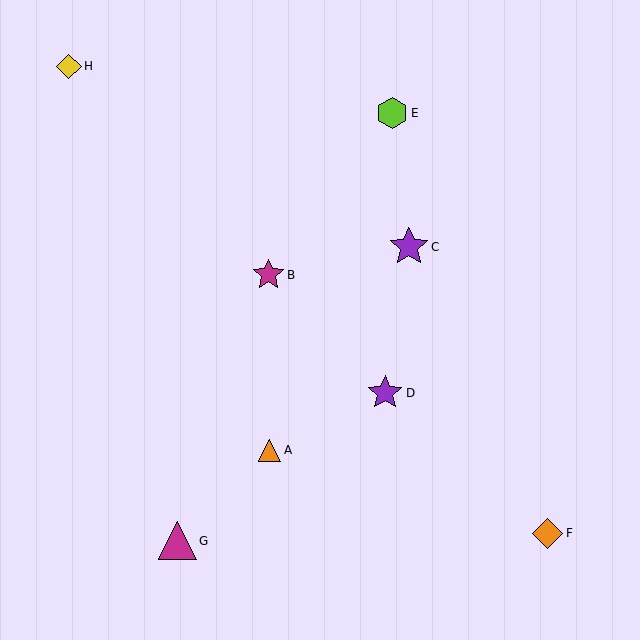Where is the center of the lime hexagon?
The center of the lime hexagon is at (392, 113).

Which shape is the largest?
The purple star (labeled C) is the largest.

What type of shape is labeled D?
Shape D is a purple star.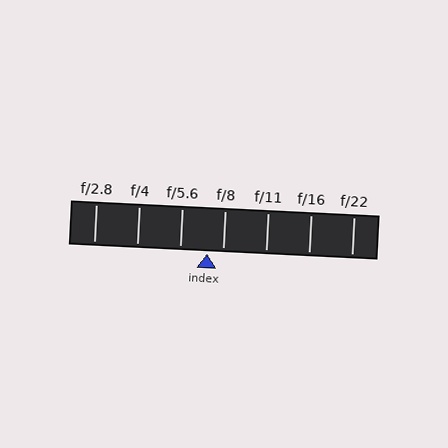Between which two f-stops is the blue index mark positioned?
The index mark is between f/5.6 and f/8.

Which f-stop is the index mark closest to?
The index mark is closest to f/8.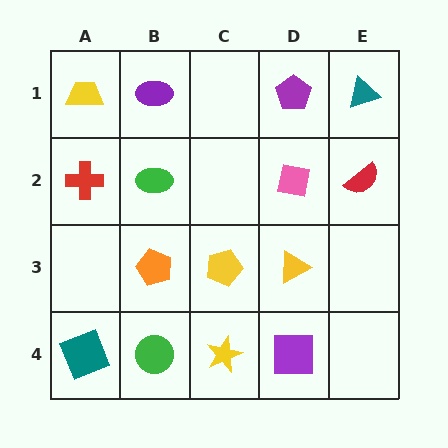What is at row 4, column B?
A green circle.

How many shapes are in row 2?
4 shapes.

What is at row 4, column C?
A yellow star.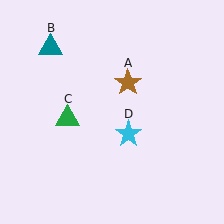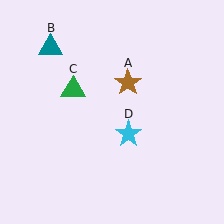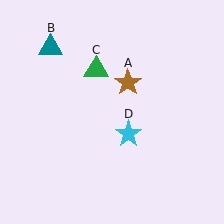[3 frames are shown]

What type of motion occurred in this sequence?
The green triangle (object C) rotated clockwise around the center of the scene.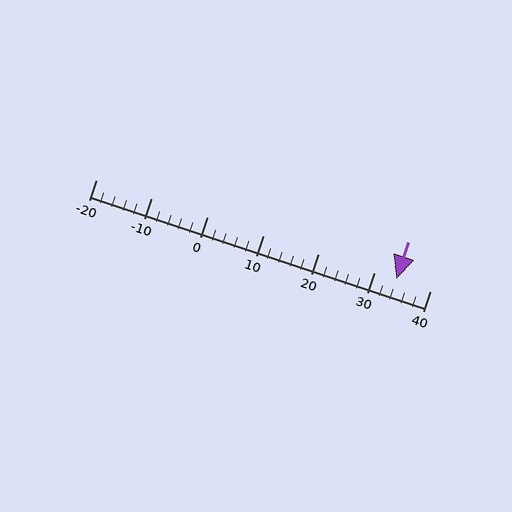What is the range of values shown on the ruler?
The ruler shows values from -20 to 40.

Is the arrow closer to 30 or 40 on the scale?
The arrow is closer to 30.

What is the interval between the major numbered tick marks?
The major tick marks are spaced 10 units apart.